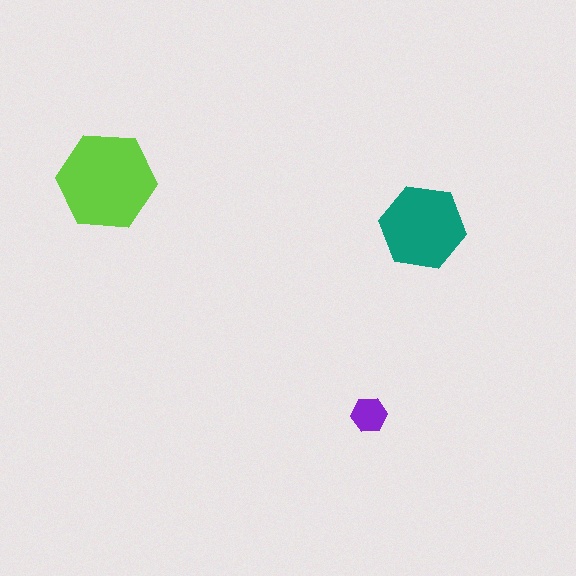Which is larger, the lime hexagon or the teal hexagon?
The lime one.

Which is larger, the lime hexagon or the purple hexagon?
The lime one.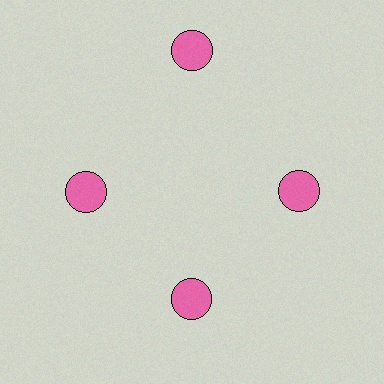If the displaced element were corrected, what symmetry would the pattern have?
It would have 4-fold rotational symmetry — the pattern would map onto itself every 90 degrees.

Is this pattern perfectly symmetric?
No. The 4 pink circles are arranged in a ring, but one element near the 12 o'clock position is pushed outward from the center, breaking the 4-fold rotational symmetry.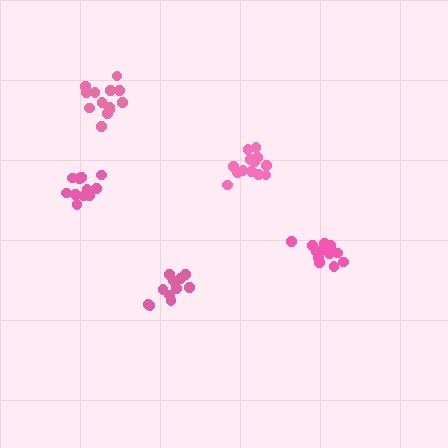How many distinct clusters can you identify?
There are 5 distinct clusters.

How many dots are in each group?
Group 1: 11 dots, Group 2: 11 dots, Group 3: 13 dots, Group 4: 13 dots, Group 5: 12 dots (60 total).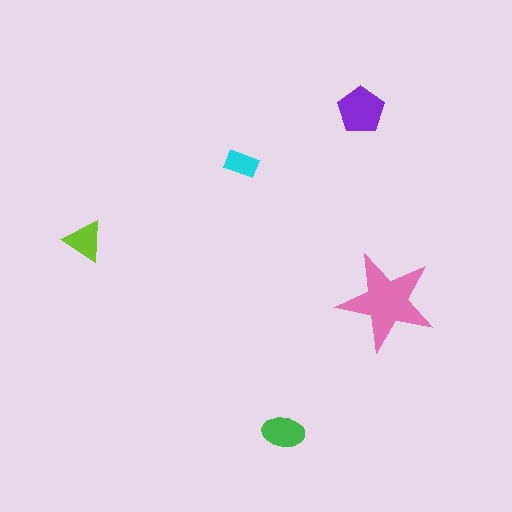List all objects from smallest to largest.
The cyan rectangle, the lime triangle, the green ellipse, the purple pentagon, the pink star.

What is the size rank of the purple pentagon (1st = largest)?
2nd.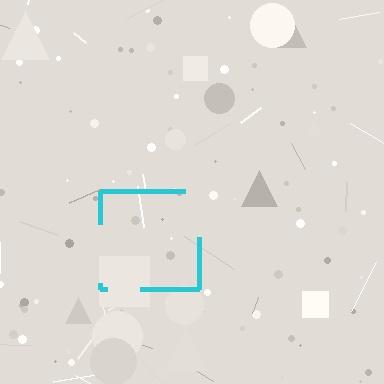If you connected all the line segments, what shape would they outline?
They would outline a square.